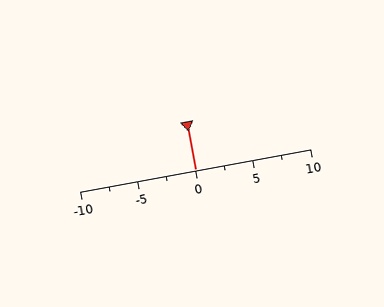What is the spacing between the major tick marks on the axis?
The major ticks are spaced 5 apart.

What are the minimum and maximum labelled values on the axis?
The axis runs from -10 to 10.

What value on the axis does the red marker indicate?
The marker indicates approximately 0.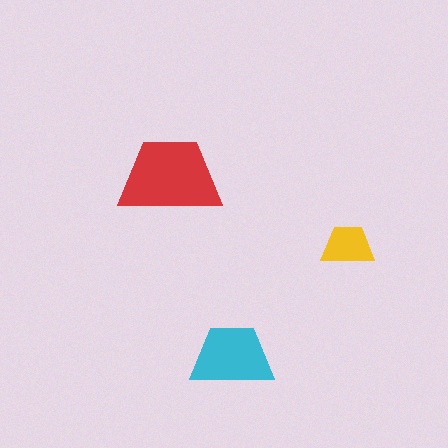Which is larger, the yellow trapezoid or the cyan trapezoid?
The cyan one.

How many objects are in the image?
There are 3 objects in the image.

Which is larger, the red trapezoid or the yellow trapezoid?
The red one.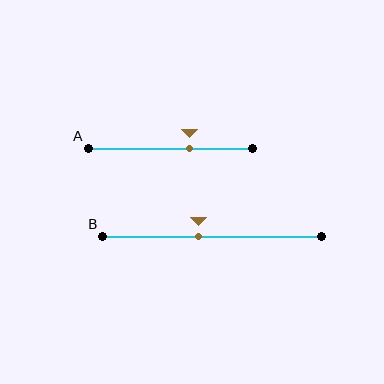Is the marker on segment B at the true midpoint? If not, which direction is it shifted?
No, the marker on segment B is shifted to the left by about 6% of the segment length.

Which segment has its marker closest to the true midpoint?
Segment B has its marker closest to the true midpoint.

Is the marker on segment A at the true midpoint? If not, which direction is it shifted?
No, the marker on segment A is shifted to the right by about 11% of the segment length.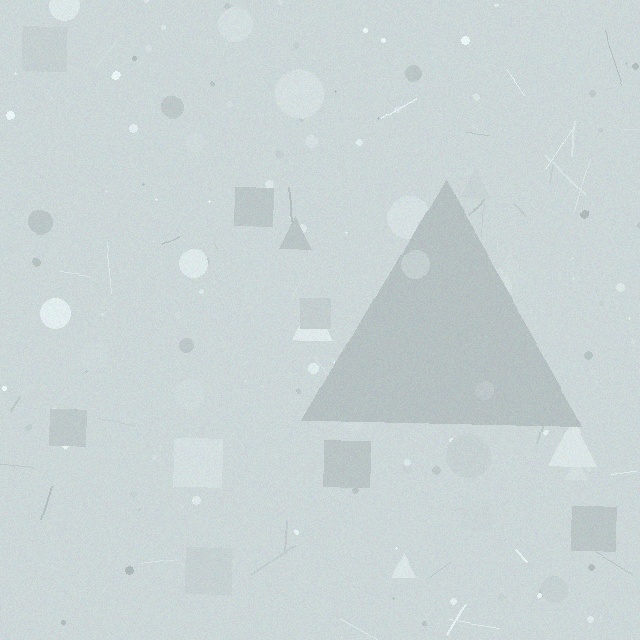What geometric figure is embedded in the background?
A triangle is embedded in the background.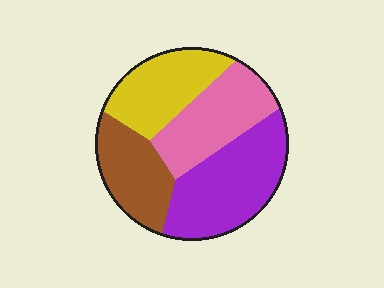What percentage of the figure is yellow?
Yellow takes up about one quarter (1/4) of the figure.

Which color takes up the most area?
Purple, at roughly 35%.